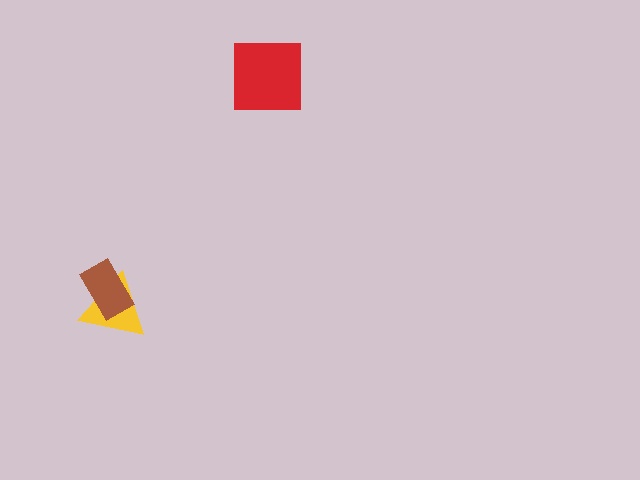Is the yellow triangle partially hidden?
Yes, it is partially covered by another shape.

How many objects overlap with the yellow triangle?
1 object overlaps with the yellow triangle.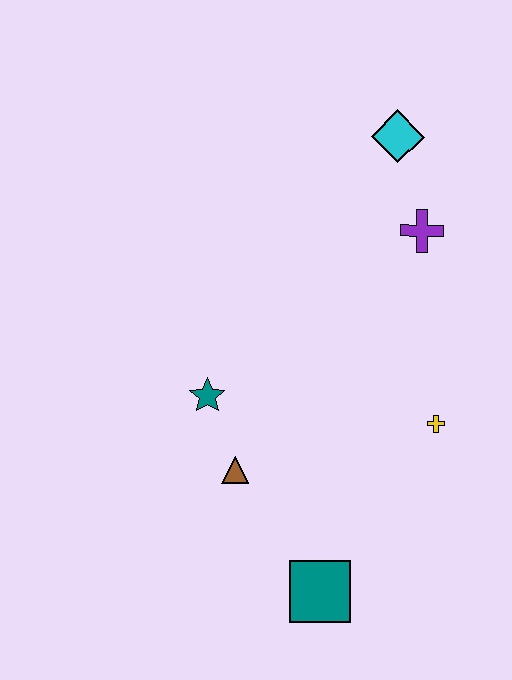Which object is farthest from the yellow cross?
The cyan diamond is farthest from the yellow cross.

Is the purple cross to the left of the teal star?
No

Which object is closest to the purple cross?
The cyan diamond is closest to the purple cross.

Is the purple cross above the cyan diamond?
No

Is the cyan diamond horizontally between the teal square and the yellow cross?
Yes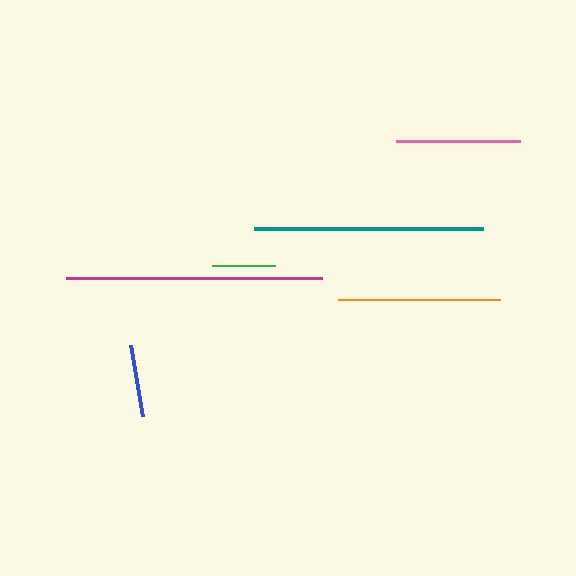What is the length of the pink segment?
The pink segment is approximately 124 pixels long.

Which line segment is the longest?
The magenta line is the longest at approximately 255 pixels.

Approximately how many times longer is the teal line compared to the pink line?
The teal line is approximately 1.8 times the length of the pink line.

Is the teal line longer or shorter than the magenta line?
The magenta line is longer than the teal line.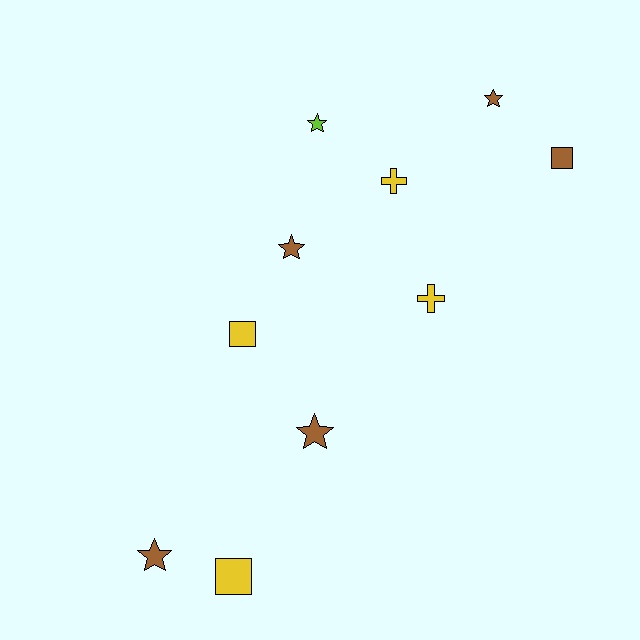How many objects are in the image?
There are 10 objects.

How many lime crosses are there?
There are no lime crosses.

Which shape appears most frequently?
Star, with 5 objects.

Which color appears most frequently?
Brown, with 5 objects.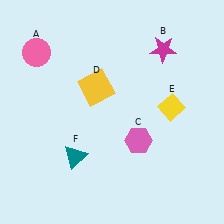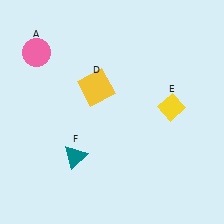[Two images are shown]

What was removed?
The pink hexagon (C), the magenta star (B) were removed in Image 2.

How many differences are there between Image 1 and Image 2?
There are 2 differences between the two images.